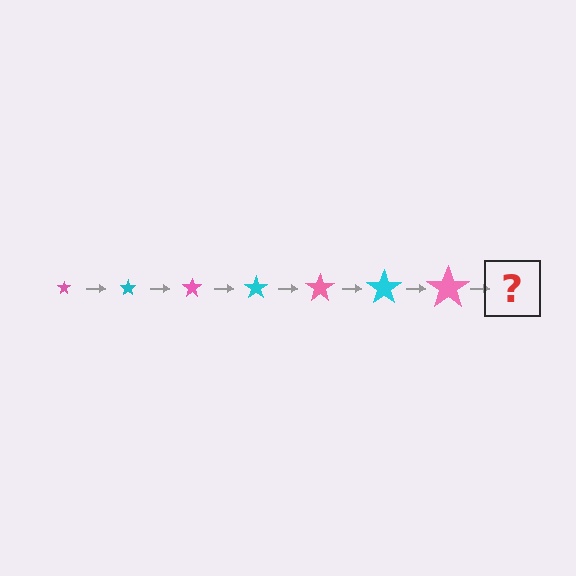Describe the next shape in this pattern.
It should be a cyan star, larger than the previous one.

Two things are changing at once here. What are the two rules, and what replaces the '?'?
The two rules are that the star grows larger each step and the color cycles through pink and cyan. The '?' should be a cyan star, larger than the previous one.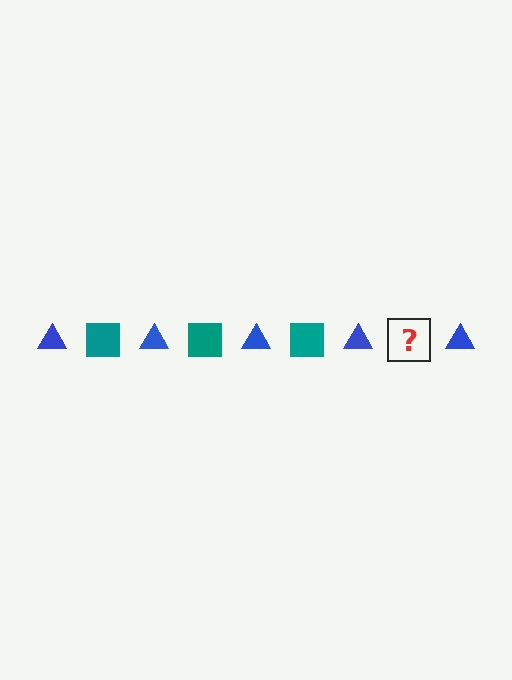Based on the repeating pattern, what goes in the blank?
The blank should be a teal square.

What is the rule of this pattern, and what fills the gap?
The rule is that the pattern alternates between blue triangle and teal square. The gap should be filled with a teal square.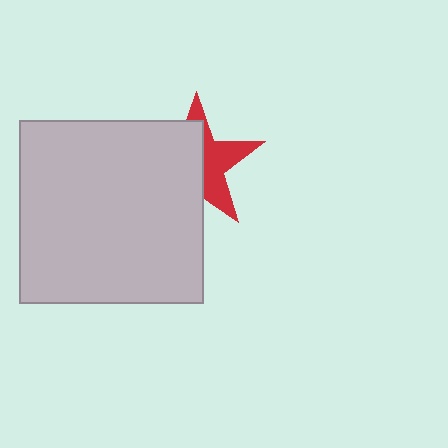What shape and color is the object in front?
The object in front is a light gray square.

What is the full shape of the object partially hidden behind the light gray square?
The partially hidden object is a red star.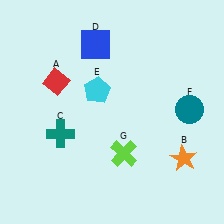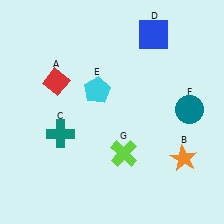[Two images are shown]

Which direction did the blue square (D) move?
The blue square (D) moved right.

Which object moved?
The blue square (D) moved right.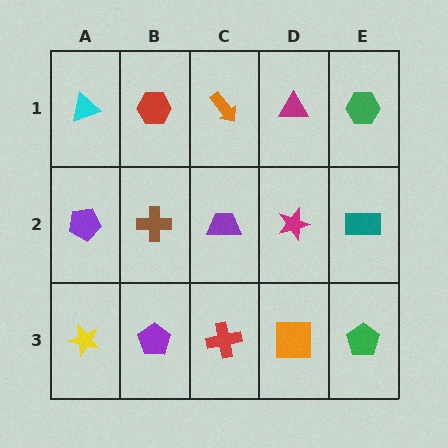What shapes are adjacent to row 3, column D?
A magenta star (row 2, column D), a red cross (row 3, column C), a green pentagon (row 3, column E).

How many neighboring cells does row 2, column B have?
4.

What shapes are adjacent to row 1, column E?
A teal rectangle (row 2, column E), a magenta triangle (row 1, column D).